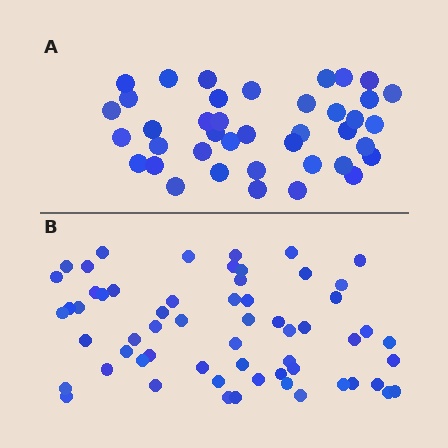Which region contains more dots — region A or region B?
Region B (the bottom region) has more dots.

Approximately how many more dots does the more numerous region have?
Region B has approximately 20 more dots than region A.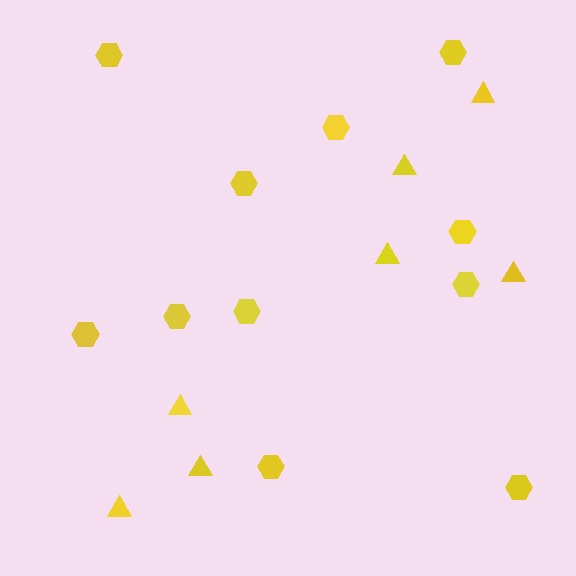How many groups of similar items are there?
There are 2 groups: one group of triangles (7) and one group of hexagons (11).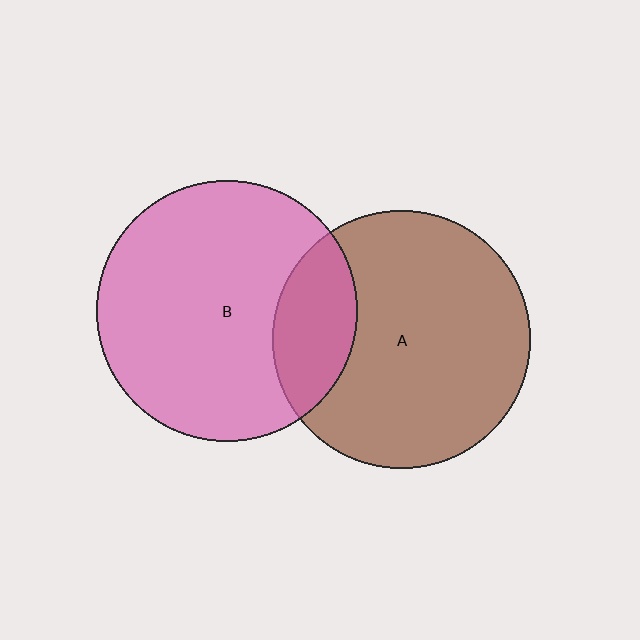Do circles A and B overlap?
Yes.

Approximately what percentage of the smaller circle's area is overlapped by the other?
Approximately 20%.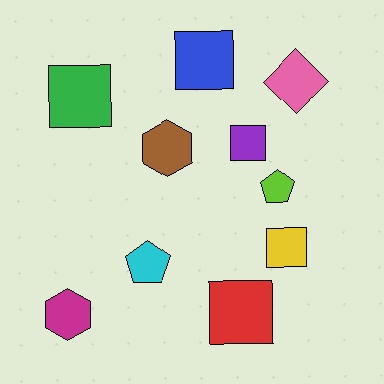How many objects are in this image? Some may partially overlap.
There are 10 objects.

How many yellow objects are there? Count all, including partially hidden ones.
There is 1 yellow object.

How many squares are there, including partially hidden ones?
There are 5 squares.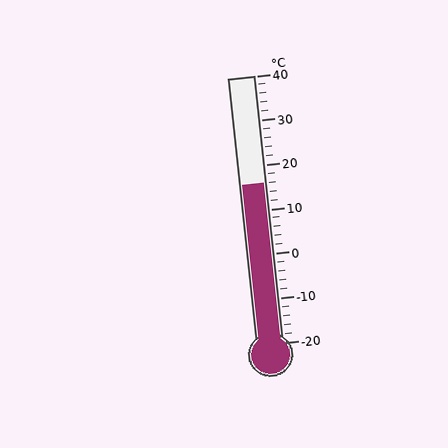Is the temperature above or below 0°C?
The temperature is above 0°C.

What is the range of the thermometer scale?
The thermometer scale ranges from -20°C to 40°C.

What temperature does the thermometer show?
The thermometer shows approximately 16°C.